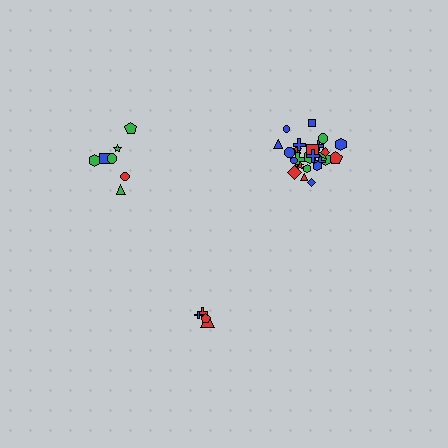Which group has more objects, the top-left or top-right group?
The top-right group.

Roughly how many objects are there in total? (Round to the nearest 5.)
Roughly 35 objects in total.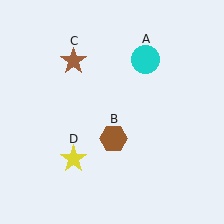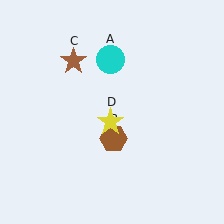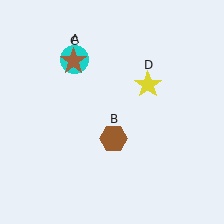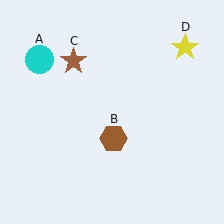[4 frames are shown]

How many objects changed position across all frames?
2 objects changed position: cyan circle (object A), yellow star (object D).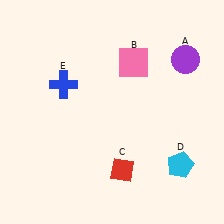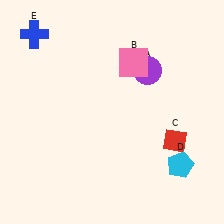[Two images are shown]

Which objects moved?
The objects that moved are: the purple circle (A), the red diamond (C), the blue cross (E).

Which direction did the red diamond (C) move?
The red diamond (C) moved right.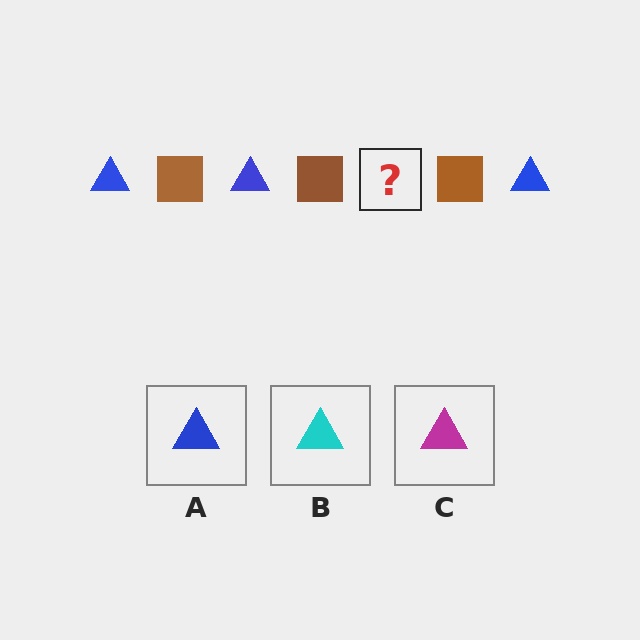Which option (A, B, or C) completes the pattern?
A.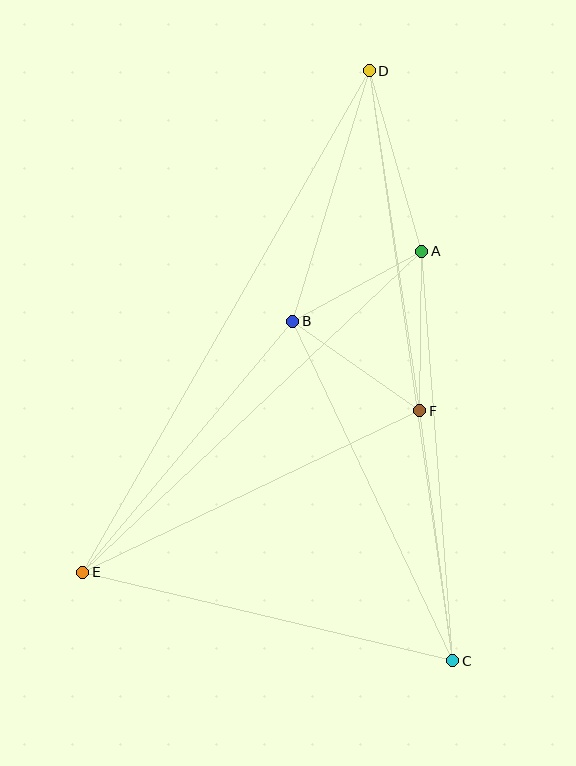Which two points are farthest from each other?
Points C and D are farthest from each other.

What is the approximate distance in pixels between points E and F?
The distance between E and F is approximately 374 pixels.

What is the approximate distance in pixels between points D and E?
The distance between D and E is approximately 577 pixels.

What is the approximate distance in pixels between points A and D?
The distance between A and D is approximately 188 pixels.